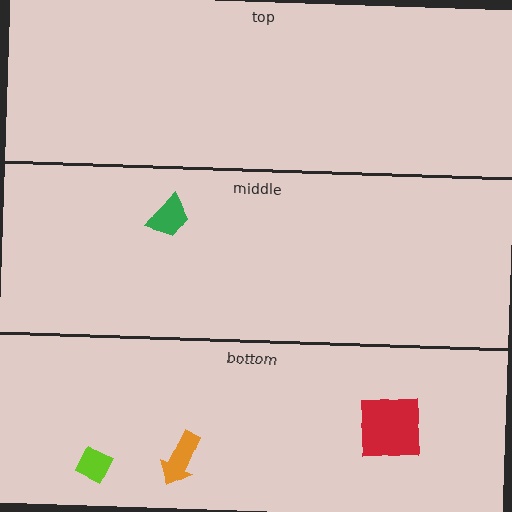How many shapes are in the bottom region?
3.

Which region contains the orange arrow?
The bottom region.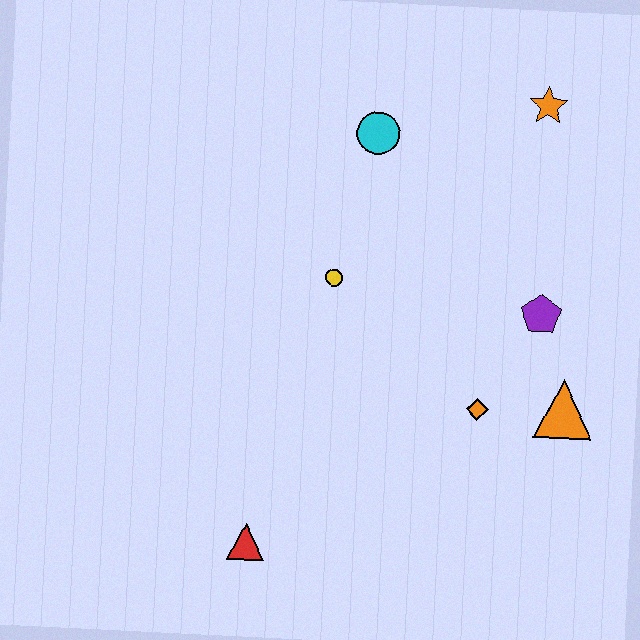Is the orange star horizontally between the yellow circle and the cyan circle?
No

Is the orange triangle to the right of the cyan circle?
Yes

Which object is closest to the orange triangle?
The orange diamond is closest to the orange triangle.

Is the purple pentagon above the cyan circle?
No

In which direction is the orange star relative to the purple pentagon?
The orange star is above the purple pentagon.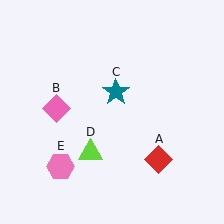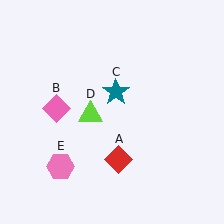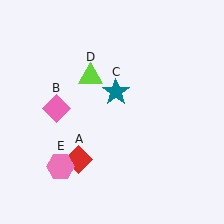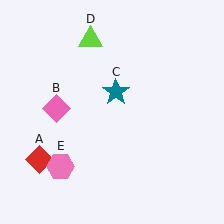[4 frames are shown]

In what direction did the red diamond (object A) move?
The red diamond (object A) moved left.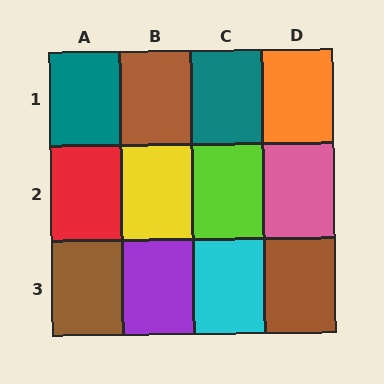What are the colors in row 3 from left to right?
Brown, purple, cyan, brown.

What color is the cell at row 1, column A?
Teal.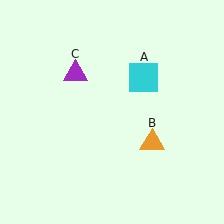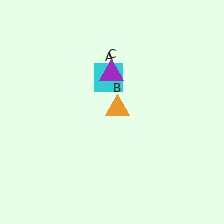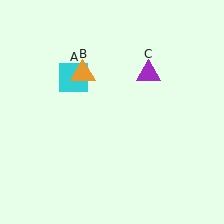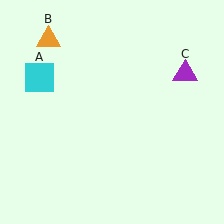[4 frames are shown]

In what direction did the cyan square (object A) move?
The cyan square (object A) moved left.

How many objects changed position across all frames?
3 objects changed position: cyan square (object A), orange triangle (object B), purple triangle (object C).